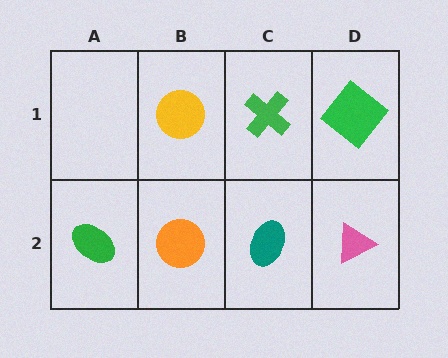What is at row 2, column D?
A pink triangle.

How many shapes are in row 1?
3 shapes.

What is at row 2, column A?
A green ellipse.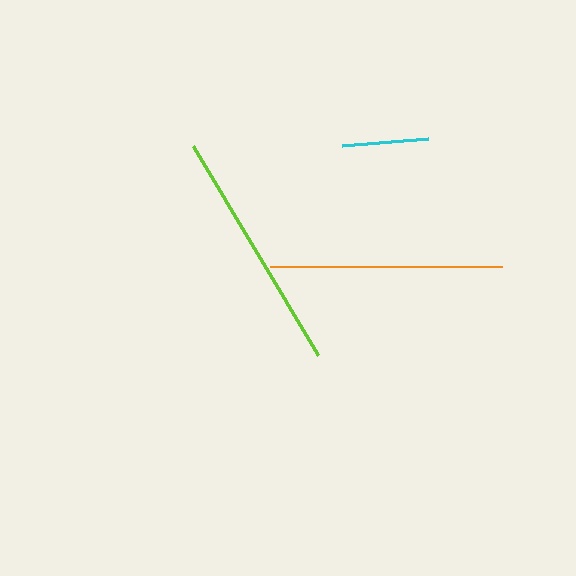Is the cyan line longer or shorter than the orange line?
The orange line is longer than the cyan line.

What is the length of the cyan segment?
The cyan segment is approximately 87 pixels long.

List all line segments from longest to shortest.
From longest to shortest: lime, orange, cyan.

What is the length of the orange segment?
The orange segment is approximately 232 pixels long.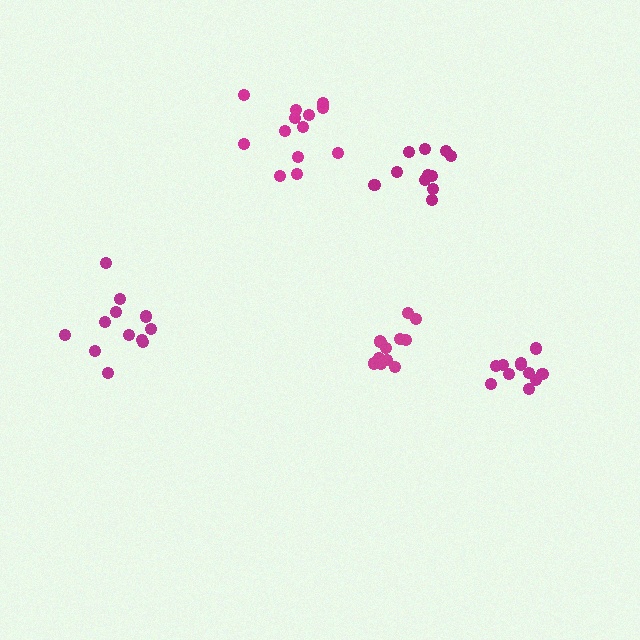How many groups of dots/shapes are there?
There are 5 groups.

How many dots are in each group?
Group 1: 13 dots, Group 2: 11 dots, Group 3: 12 dots, Group 4: 11 dots, Group 5: 12 dots (59 total).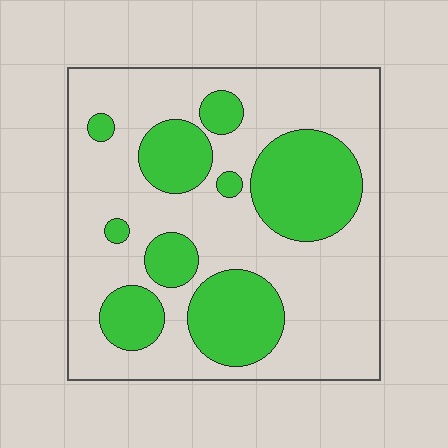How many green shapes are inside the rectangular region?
9.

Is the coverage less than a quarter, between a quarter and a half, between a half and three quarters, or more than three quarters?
Between a quarter and a half.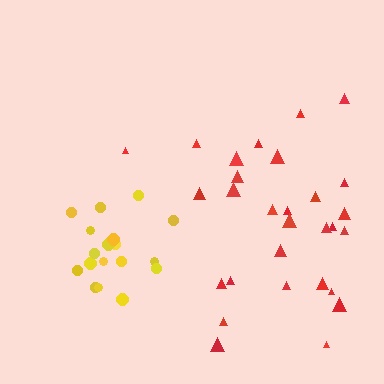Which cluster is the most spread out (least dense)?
Red.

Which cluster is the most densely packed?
Yellow.